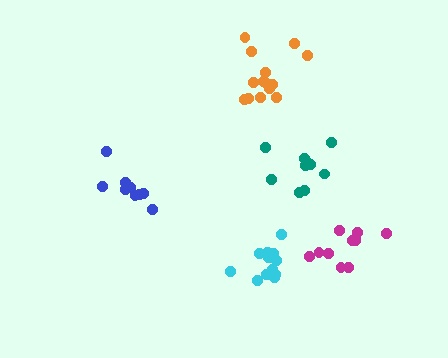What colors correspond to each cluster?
The clusters are colored: orange, blue, magenta, cyan, teal.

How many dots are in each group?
Group 1: 14 dots, Group 2: 9 dots, Group 3: 11 dots, Group 4: 12 dots, Group 5: 10 dots (56 total).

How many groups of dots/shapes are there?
There are 5 groups.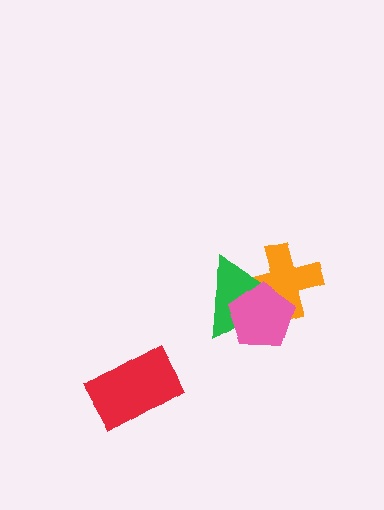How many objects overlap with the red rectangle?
0 objects overlap with the red rectangle.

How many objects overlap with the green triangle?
2 objects overlap with the green triangle.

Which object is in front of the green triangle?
The pink pentagon is in front of the green triangle.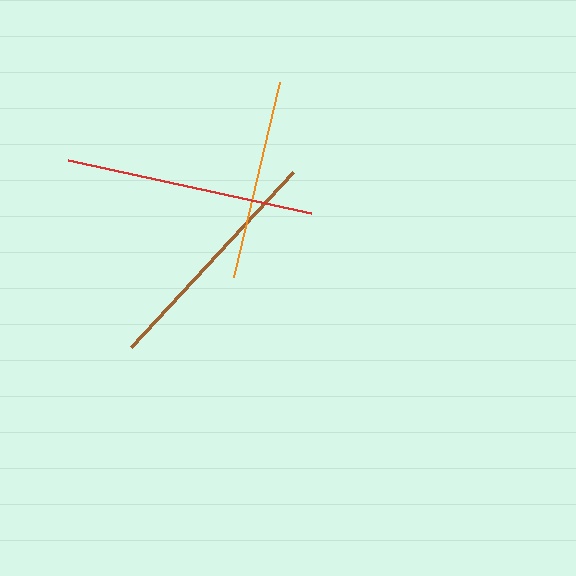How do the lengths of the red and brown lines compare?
The red and brown lines are approximately the same length.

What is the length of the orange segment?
The orange segment is approximately 201 pixels long.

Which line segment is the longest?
The red line is the longest at approximately 249 pixels.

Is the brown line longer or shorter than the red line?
The red line is longer than the brown line.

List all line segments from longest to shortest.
From longest to shortest: red, brown, orange.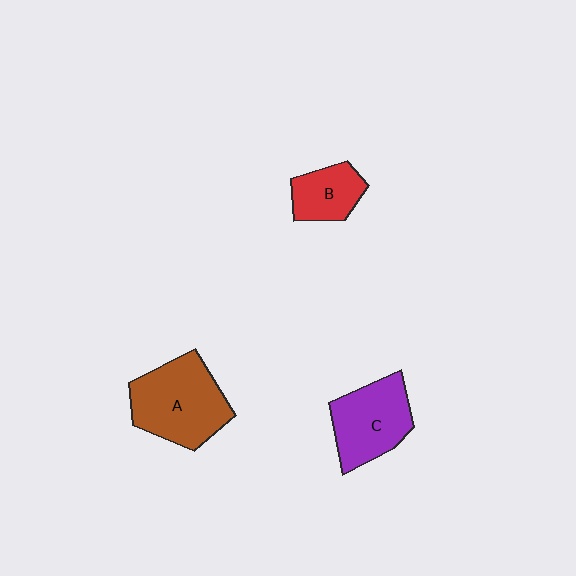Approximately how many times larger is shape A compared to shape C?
Approximately 1.2 times.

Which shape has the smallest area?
Shape B (red).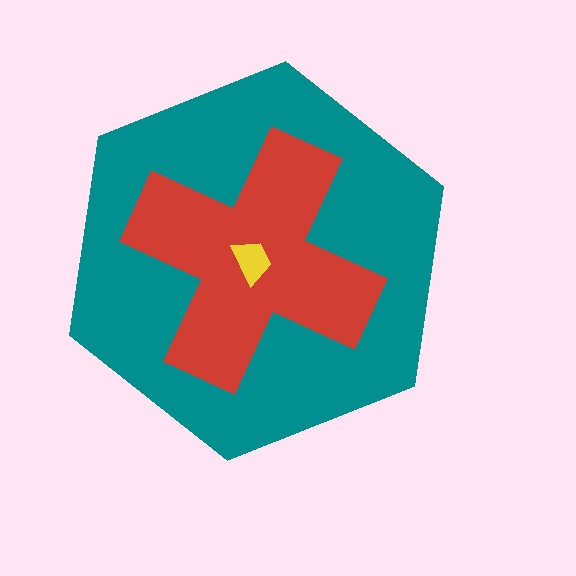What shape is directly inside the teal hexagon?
The red cross.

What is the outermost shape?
The teal hexagon.